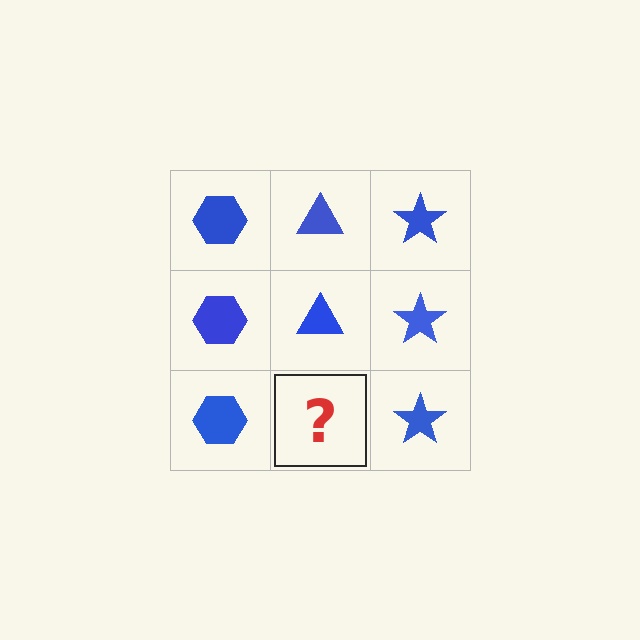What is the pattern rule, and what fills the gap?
The rule is that each column has a consistent shape. The gap should be filled with a blue triangle.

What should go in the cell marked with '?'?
The missing cell should contain a blue triangle.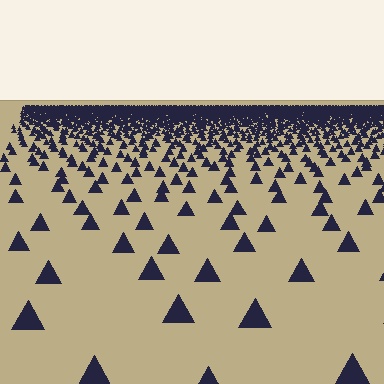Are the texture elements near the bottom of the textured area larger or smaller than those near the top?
Larger. Near the bottom, elements are closer to the viewer and appear at a bigger on-screen size.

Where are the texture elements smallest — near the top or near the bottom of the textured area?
Near the top.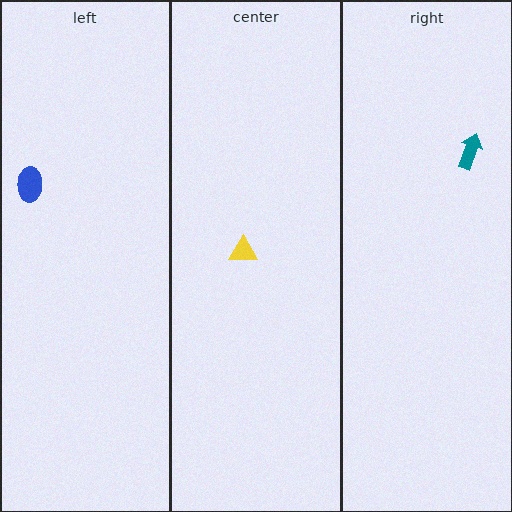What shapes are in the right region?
The teal arrow.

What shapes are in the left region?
The blue ellipse.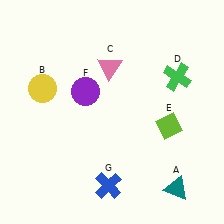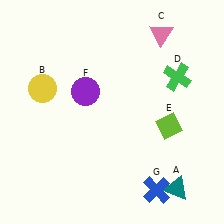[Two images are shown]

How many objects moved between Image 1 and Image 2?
2 objects moved between the two images.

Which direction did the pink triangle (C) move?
The pink triangle (C) moved right.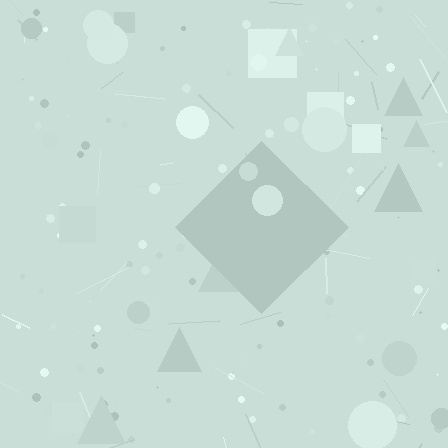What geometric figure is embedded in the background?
A diamond is embedded in the background.